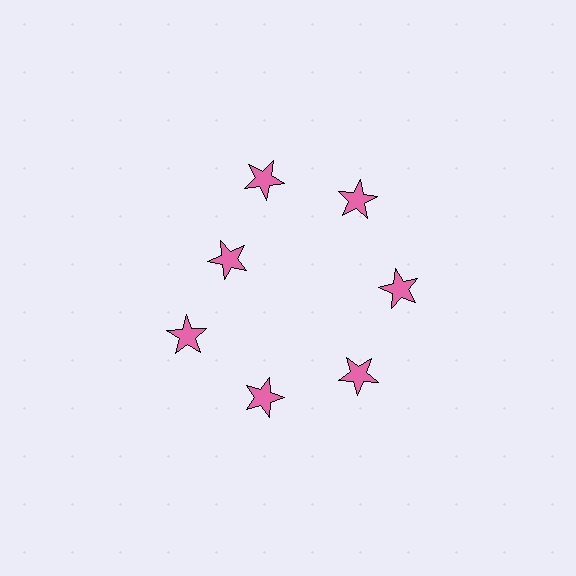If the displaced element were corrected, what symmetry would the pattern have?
It would have 7-fold rotational symmetry — the pattern would map onto itself every 51 degrees.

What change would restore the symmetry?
The symmetry would be restored by moving it outward, back onto the ring so that all 7 stars sit at equal angles and equal distance from the center.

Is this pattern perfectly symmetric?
No. The 7 pink stars are arranged in a ring, but one element near the 10 o'clock position is pulled inward toward the center, breaking the 7-fold rotational symmetry.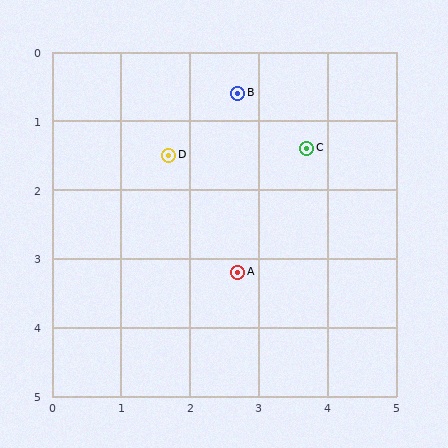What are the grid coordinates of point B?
Point B is at approximately (2.7, 0.6).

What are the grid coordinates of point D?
Point D is at approximately (1.7, 1.5).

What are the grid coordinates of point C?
Point C is at approximately (3.7, 1.4).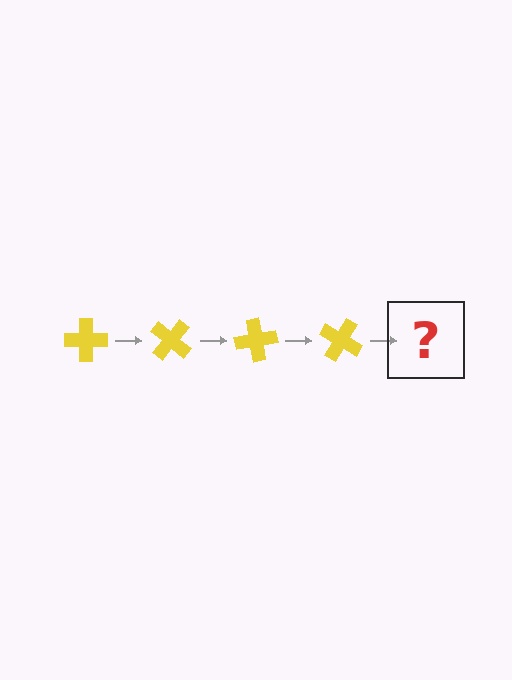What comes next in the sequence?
The next element should be a yellow cross rotated 160 degrees.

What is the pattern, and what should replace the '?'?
The pattern is that the cross rotates 40 degrees each step. The '?' should be a yellow cross rotated 160 degrees.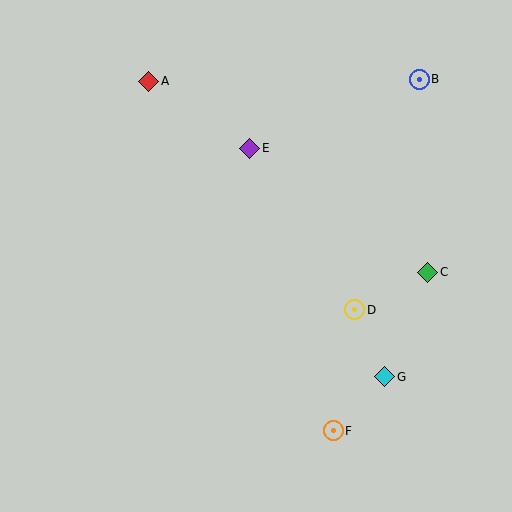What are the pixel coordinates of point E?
Point E is at (250, 148).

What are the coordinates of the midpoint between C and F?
The midpoint between C and F is at (381, 351).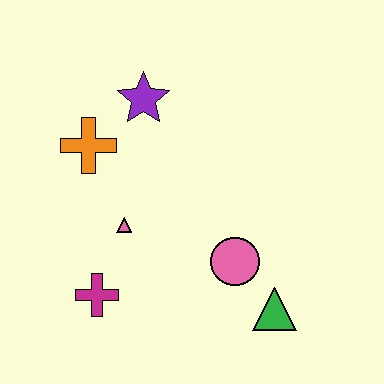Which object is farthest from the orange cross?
The green triangle is farthest from the orange cross.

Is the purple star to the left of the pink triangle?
No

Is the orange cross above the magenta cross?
Yes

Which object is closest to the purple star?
The orange cross is closest to the purple star.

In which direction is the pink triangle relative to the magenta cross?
The pink triangle is above the magenta cross.